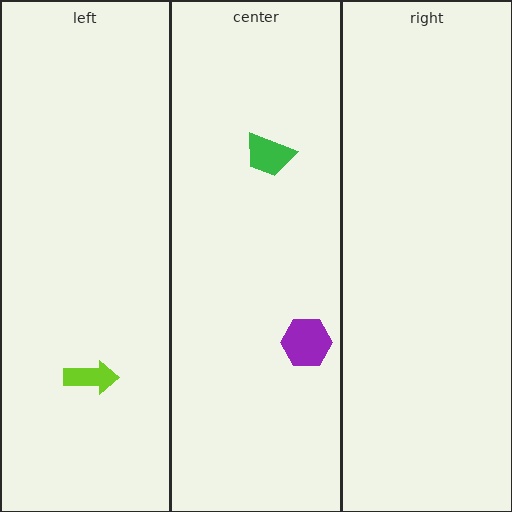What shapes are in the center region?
The purple hexagon, the green trapezoid.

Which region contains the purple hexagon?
The center region.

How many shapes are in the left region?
1.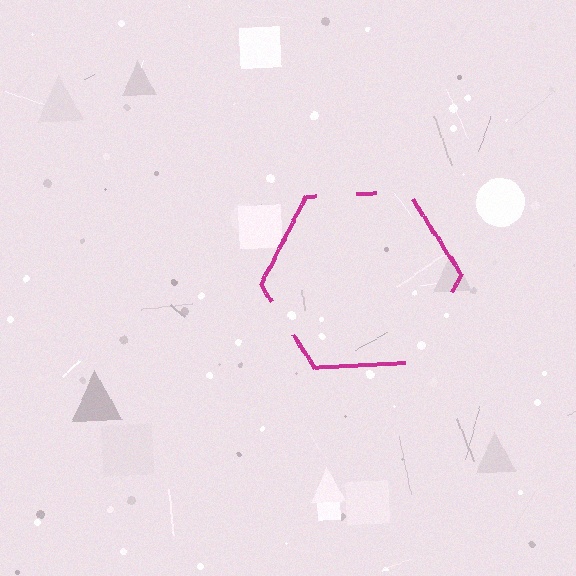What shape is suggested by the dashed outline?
The dashed outline suggests a hexagon.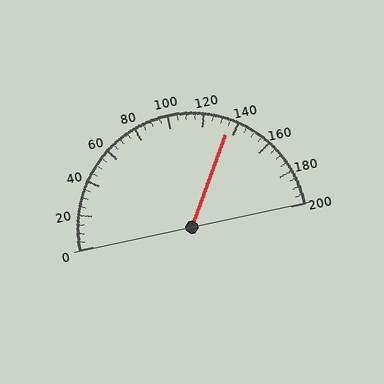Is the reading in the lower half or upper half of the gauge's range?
The reading is in the upper half of the range (0 to 200).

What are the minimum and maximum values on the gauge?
The gauge ranges from 0 to 200.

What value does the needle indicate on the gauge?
The needle indicates approximately 135.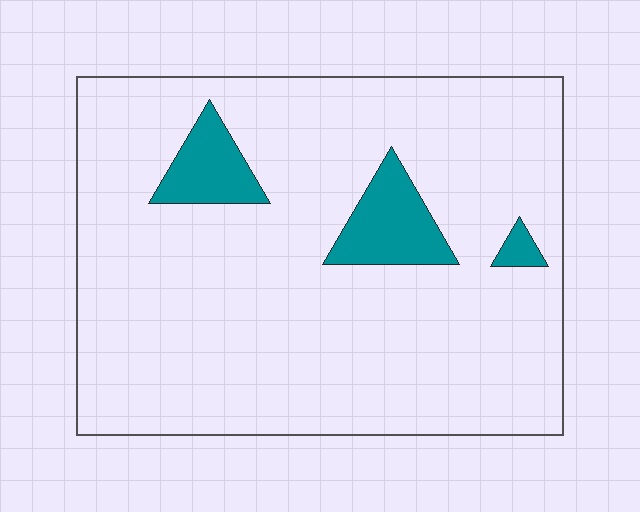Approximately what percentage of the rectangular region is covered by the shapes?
Approximately 10%.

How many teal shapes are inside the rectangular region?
3.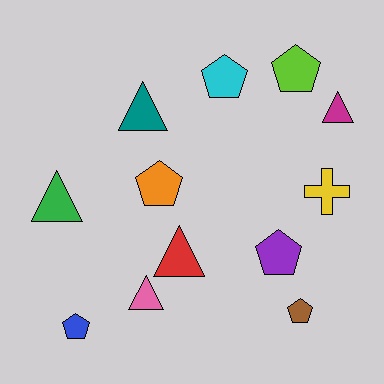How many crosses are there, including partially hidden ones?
There is 1 cross.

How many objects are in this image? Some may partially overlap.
There are 12 objects.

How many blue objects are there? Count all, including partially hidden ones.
There is 1 blue object.